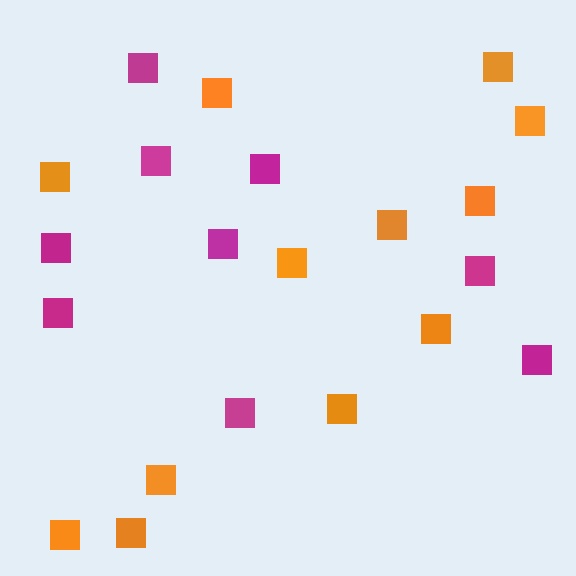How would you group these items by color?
There are 2 groups: one group of magenta squares (9) and one group of orange squares (12).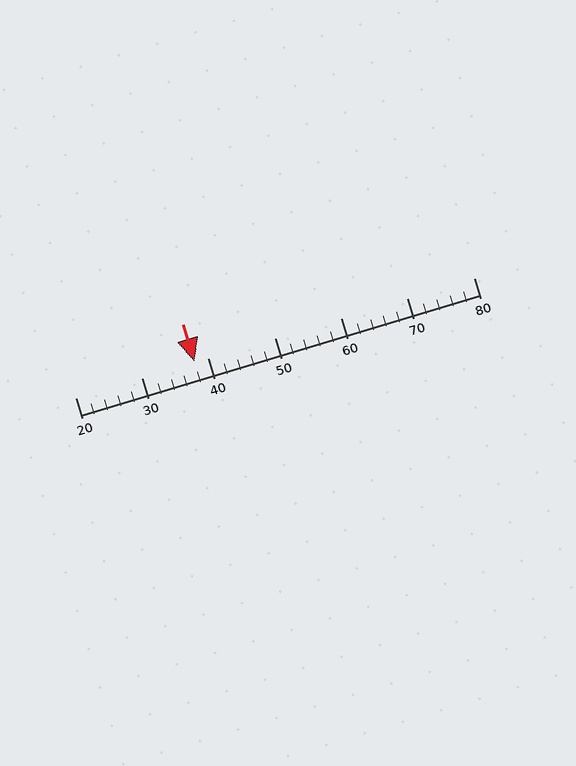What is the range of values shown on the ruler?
The ruler shows values from 20 to 80.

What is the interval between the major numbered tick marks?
The major tick marks are spaced 10 units apart.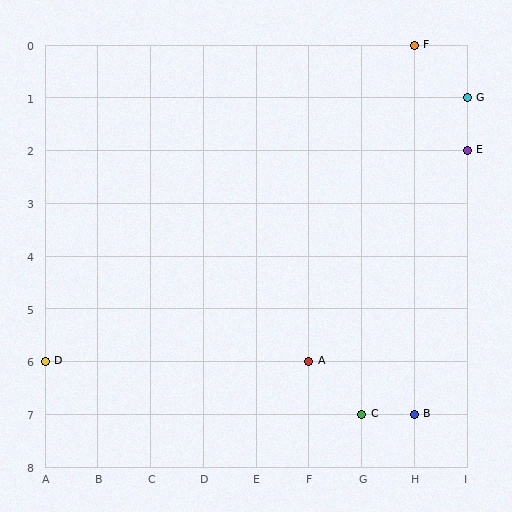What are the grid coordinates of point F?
Point F is at grid coordinates (H, 0).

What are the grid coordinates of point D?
Point D is at grid coordinates (A, 6).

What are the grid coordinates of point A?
Point A is at grid coordinates (F, 6).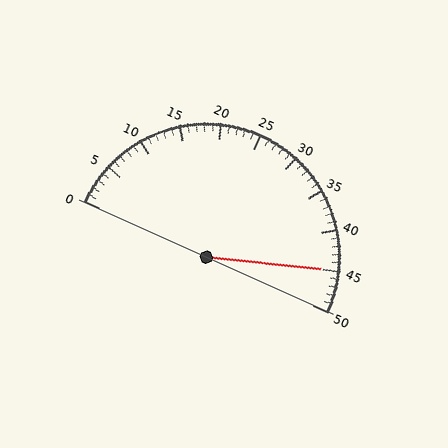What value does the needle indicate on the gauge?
The needle indicates approximately 45.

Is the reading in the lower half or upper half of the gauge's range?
The reading is in the upper half of the range (0 to 50).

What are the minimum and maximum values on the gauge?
The gauge ranges from 0 to 50.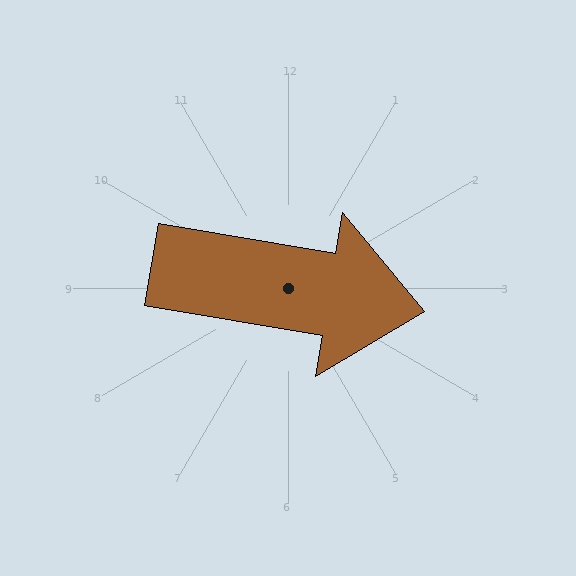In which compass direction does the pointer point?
East.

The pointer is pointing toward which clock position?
Roughly 3 o'clock.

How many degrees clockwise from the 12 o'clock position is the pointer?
Approximately 100 degrees.